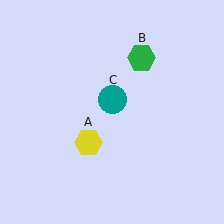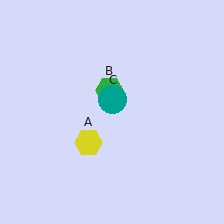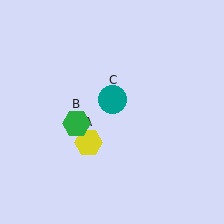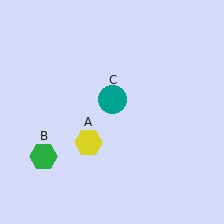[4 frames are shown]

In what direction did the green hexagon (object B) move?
The green hexagon (object B) moved down and to the left.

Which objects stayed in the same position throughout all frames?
Yellow hexagon (object A) and teal circle (object C) remained stationary.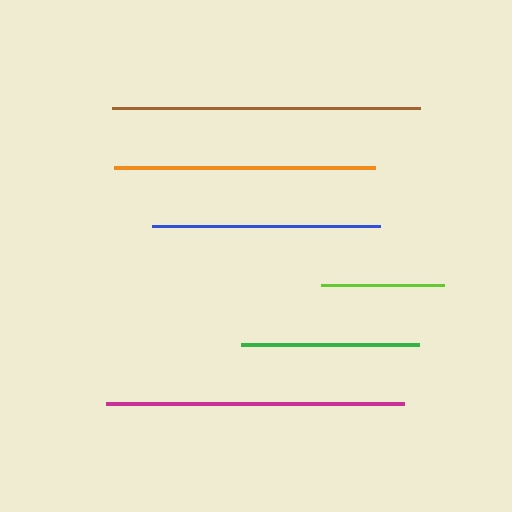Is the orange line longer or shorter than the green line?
The orange line is longer than the green line.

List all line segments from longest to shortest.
From longest to shortest: brown, magenta, orange, blue, green, lime.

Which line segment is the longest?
The brown line is the longest at approximately 308 pixels.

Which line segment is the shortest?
The lime line is the shortest at approximately 123 pixels.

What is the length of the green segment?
The green segment is approximately 179 pixels long.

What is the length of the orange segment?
The orange segment is approximately 261 pixels long.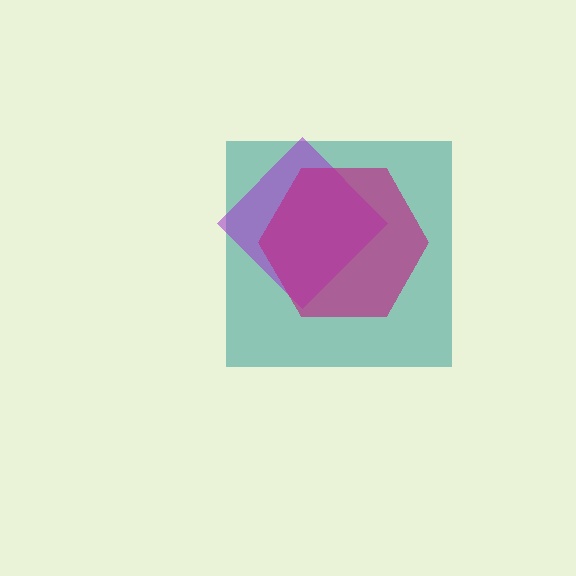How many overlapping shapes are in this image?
There are 3 overlapping shapes in the image.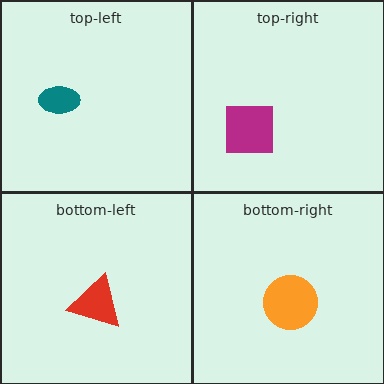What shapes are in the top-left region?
The teal ellipse.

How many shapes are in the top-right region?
1.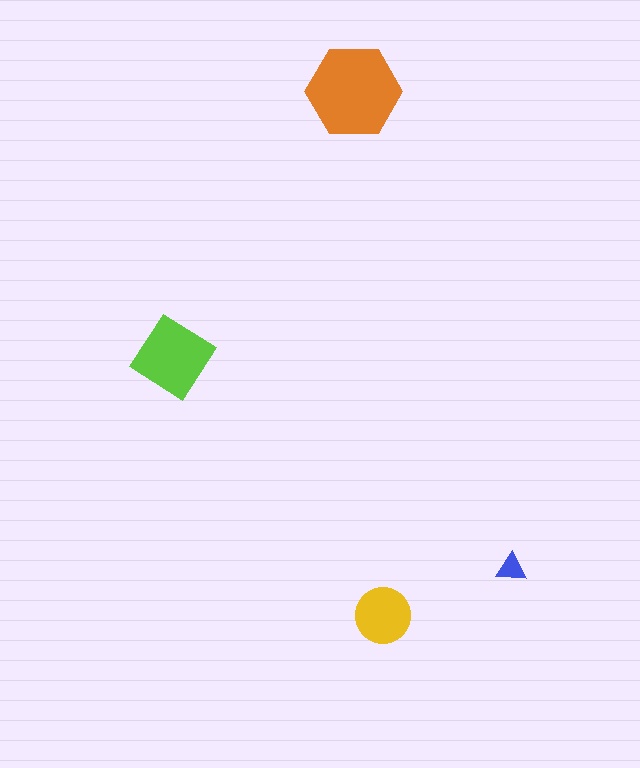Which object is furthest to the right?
The blue triangle is rightmost.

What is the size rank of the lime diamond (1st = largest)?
2nd.